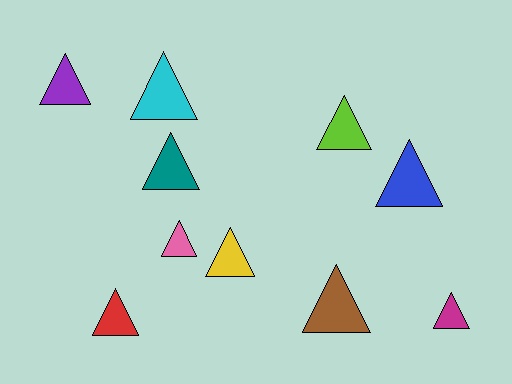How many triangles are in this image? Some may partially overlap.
There are 10 triangles.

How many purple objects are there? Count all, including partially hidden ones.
There is 1 purple object.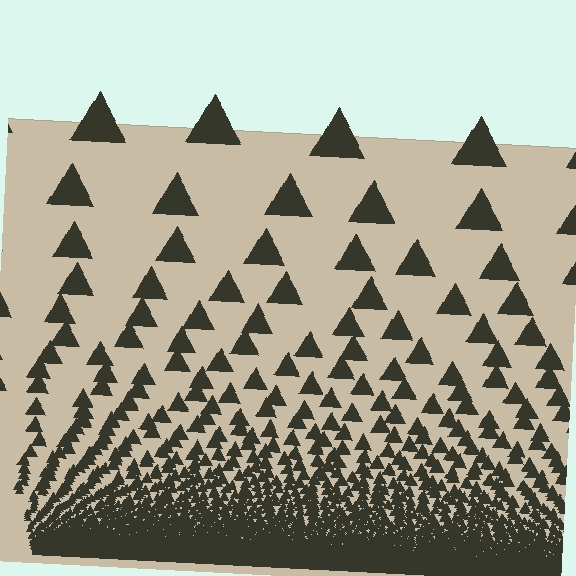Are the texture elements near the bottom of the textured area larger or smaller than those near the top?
Smaller. The gradient is inverted — elements near the bottom are smaller and denser.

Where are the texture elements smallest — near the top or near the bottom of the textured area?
Near the bottom.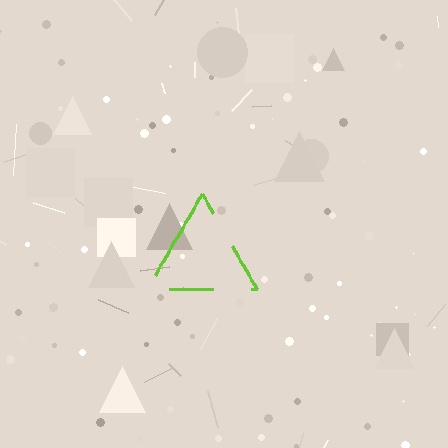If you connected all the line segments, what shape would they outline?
They would outline a triangle.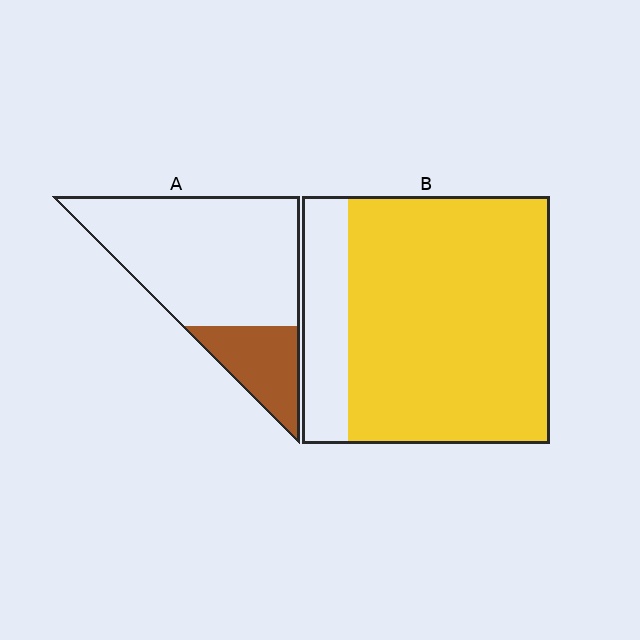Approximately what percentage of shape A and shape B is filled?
A is approximately 25% and B is approximately 80%.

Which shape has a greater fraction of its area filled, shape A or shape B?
Shape B.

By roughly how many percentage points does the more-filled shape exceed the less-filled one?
By roughly 60 percentage points (B over A).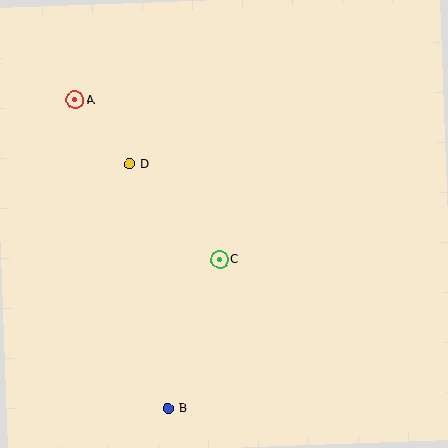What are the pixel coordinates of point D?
Point D is at (129, 164).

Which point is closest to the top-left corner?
Point A is closest to the top-left corner.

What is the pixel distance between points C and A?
The distance between C and A is 215 pixels.